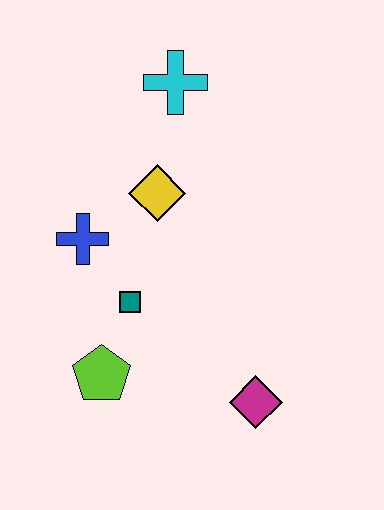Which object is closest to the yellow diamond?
The blue cross is closest to the yellow diamond.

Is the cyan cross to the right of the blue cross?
Yes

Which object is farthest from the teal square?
The cyan cross is farthest from the teal square.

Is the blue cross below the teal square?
No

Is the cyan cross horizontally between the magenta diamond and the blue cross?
Yes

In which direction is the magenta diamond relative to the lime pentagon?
The magenta diamond is to the right of the lime pentagon.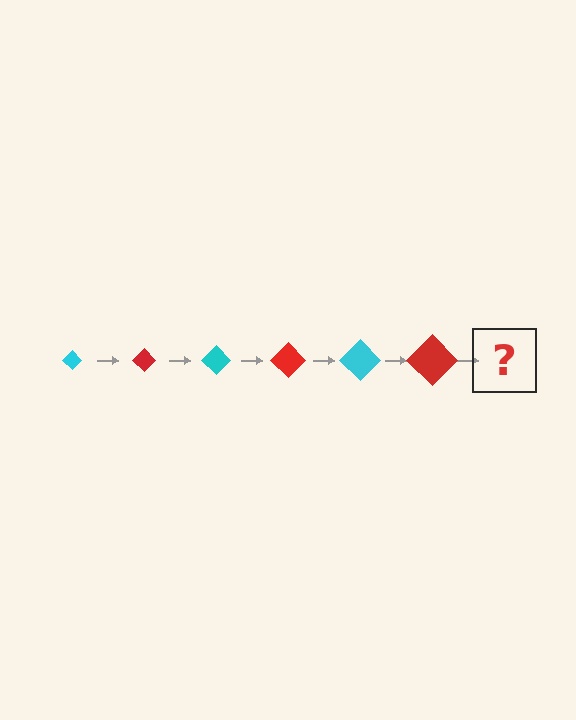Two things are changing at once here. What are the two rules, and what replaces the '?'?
The two rules are that the diamond grows larger each step and the color cycles through cyan and red. The '?' should be a cyan diamond, larger than the previous one.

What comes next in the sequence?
The next element should be a cyan diamond, larger than the previous one.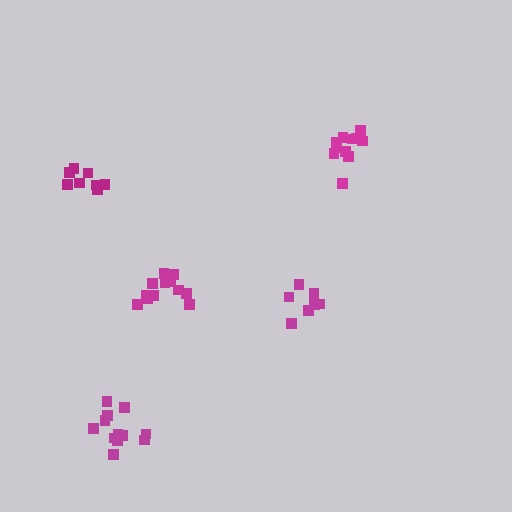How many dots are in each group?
Group 1: 13 dots, Group 2: 7 dots, Group 3: 12 dots, Group 4: 8 dots, Group 5: 11 dots (51 total).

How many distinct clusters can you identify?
There are 5 distinct clusters.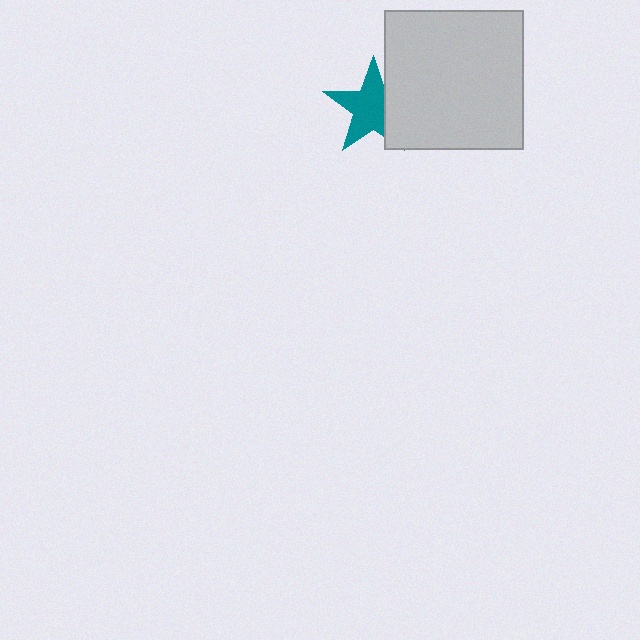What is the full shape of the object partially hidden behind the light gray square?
The partially hidden object is a teal star.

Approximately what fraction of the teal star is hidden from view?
Roughly 30% of the teal star is hidden behind the light gray square.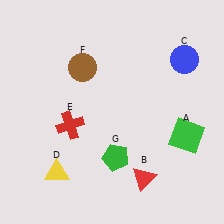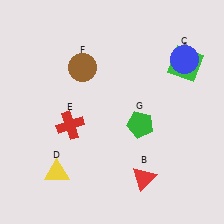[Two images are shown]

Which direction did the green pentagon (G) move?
The green pentagon (G) moved up.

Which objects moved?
The objects that moved are: the green square (A), the green pentagon (G).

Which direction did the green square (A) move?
The green square (A) moved up.